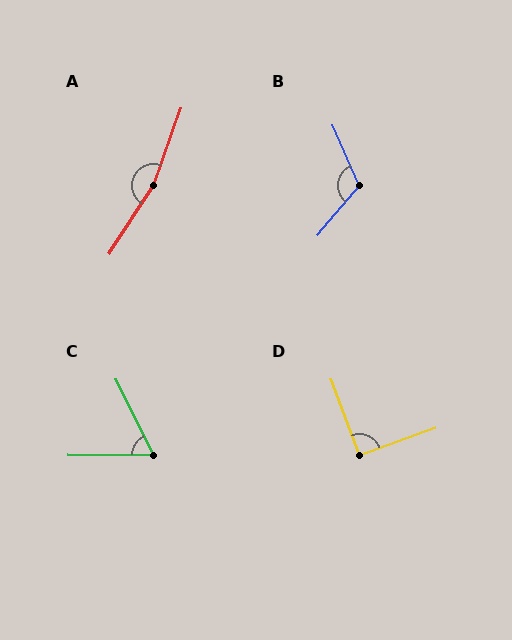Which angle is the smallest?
C, at approximately 63 degrees.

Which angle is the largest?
A, at approximately 167 degrees.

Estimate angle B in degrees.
Approximately 117 degrees.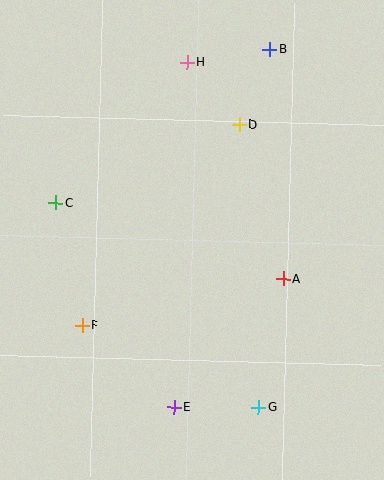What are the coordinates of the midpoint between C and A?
The midpoint between C and A is at (170, 241).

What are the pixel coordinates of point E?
Point E is at (174, 407).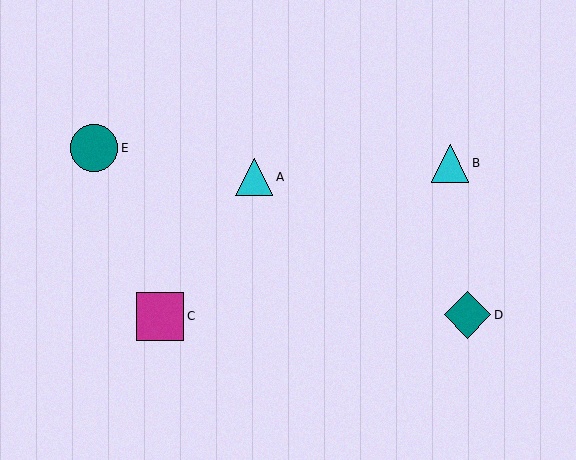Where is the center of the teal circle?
The center of the teal circle is at (94, 148).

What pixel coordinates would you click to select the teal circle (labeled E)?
Click at (94, 148) to select the teal circle E.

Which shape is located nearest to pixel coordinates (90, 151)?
The teal circle (labeled E) at (94, 148) is nearest to that location.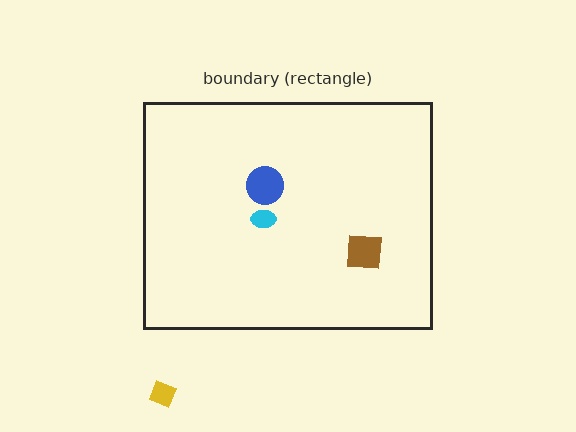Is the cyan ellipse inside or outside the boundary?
Inside.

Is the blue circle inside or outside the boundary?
Inside.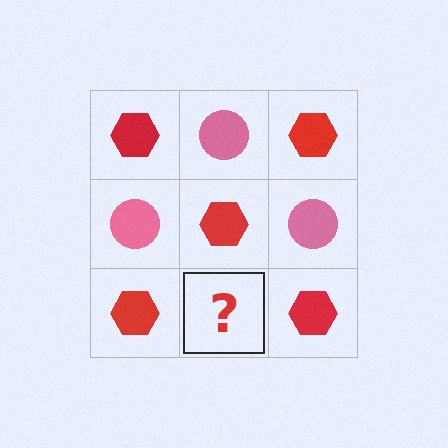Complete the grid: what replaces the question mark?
The question mark should be replaced with a pink circle.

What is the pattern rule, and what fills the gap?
The rule is that it alternates red hexagon and pink circle in a checkerboard pattern. The gap should be filled with a pink circle.